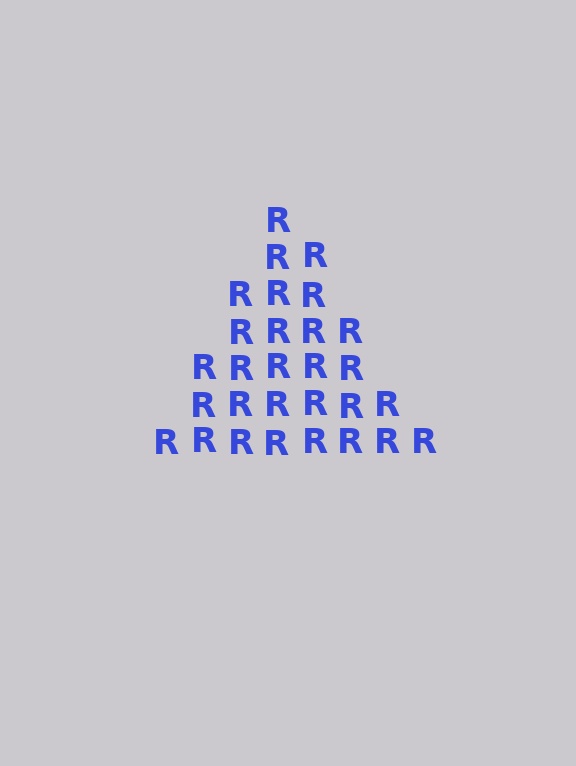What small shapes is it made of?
It is made of small letter R's.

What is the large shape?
The large shape is a triangle.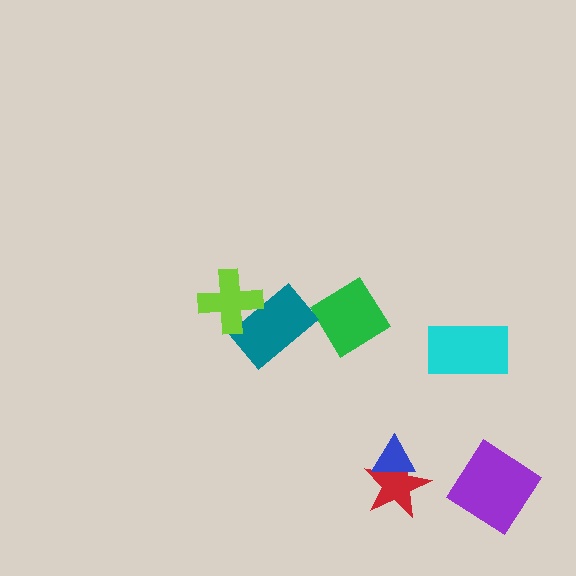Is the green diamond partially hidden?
No, no other shape covers it.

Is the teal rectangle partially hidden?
Yes, it is partially covered by another shape.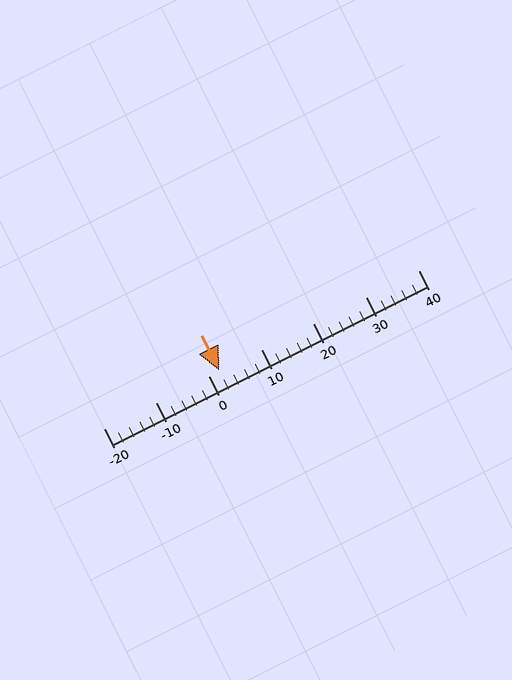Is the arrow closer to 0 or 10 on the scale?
The arrow is closer to 0.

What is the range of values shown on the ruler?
The ruler shows values from -20 to 40.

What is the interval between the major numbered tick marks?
The major tick marks are spaced 10 units apart.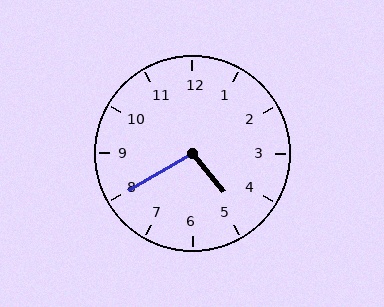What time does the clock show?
4:40.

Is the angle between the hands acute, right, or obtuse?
It is obtuse.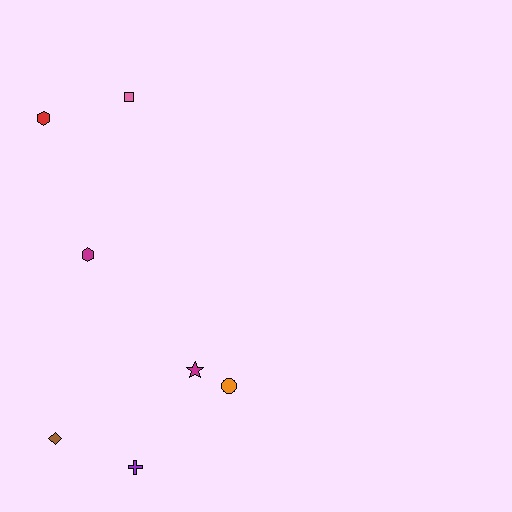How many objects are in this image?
There are 7 objects.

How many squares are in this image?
There is 1 square.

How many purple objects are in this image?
There is 1 purple object.